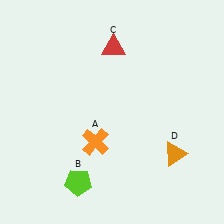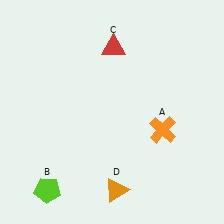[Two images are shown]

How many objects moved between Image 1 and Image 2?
3 objects moved between the two images.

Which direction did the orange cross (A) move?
The orange cross (A) moved right.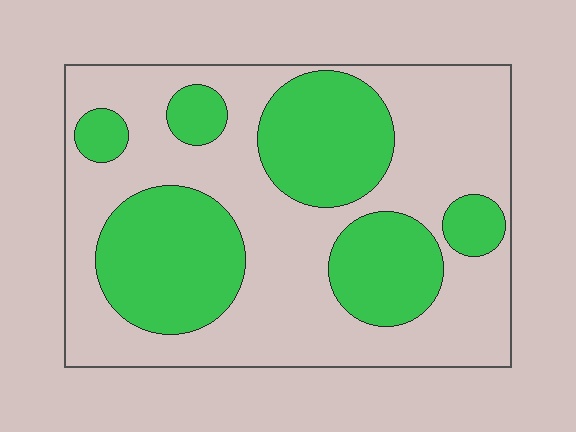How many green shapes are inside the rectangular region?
6.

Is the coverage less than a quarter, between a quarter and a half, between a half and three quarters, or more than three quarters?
Between a quarter and a half.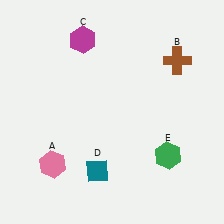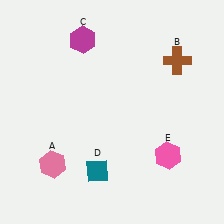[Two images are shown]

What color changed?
The hexagon (E) changed from green in Image 1 to pink in Image 2.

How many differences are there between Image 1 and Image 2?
There is 1 difference between the two images.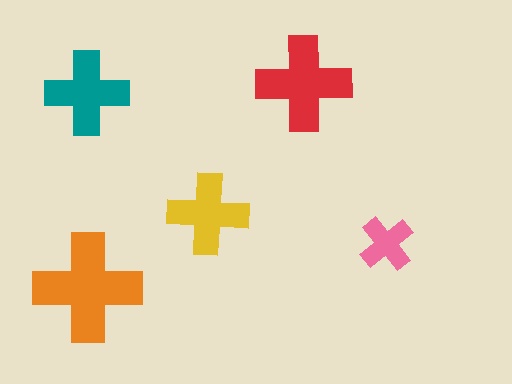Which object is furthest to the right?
The pink cross is rightmost.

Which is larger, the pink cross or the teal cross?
The teal one.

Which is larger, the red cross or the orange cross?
The orange one.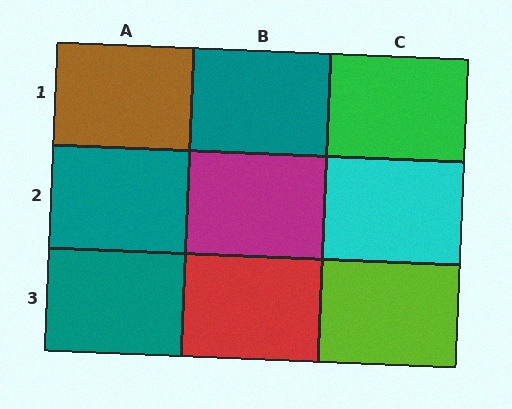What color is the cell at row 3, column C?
Lime.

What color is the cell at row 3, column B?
Red.